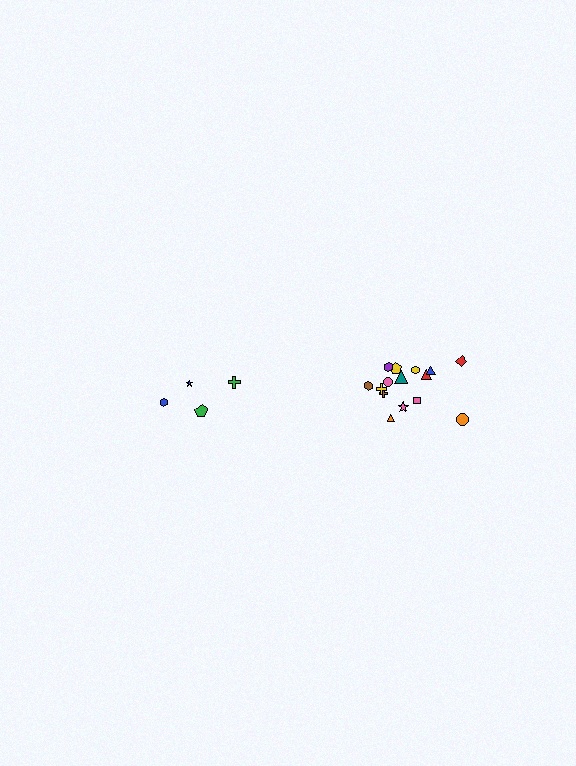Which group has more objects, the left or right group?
The right group.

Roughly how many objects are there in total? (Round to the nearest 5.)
Roughly 20 objects in total.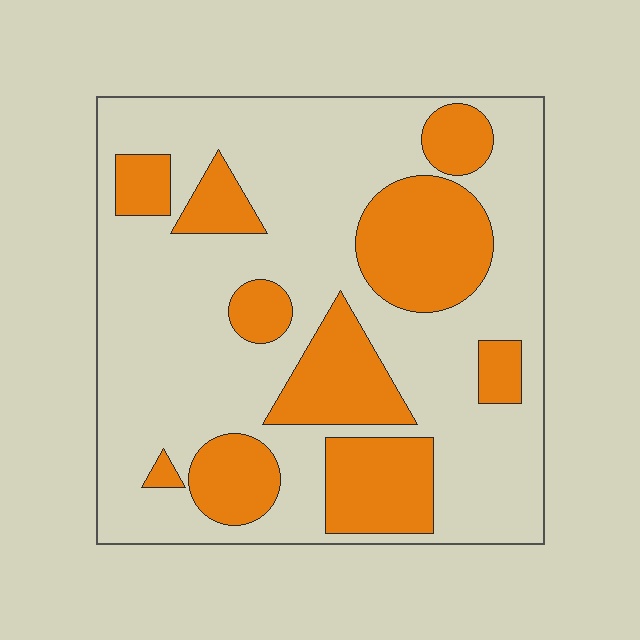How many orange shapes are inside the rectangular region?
10.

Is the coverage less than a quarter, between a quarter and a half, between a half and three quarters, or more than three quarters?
Between a quarter and a half.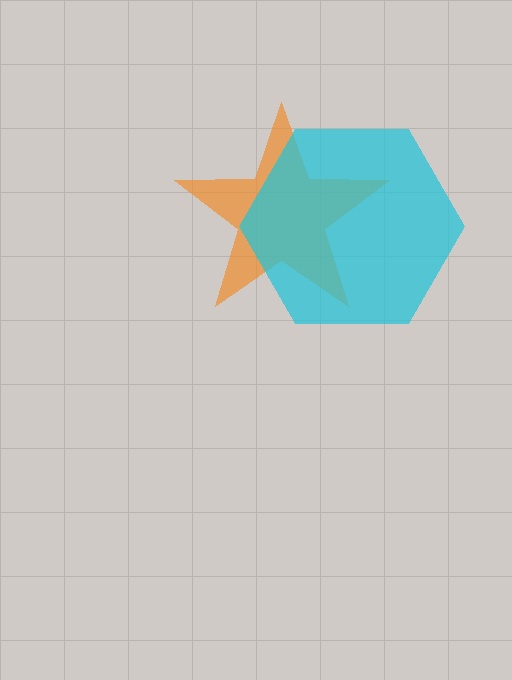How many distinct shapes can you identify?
There are 2 distinct shapes: an orange star, a cyan hexagon.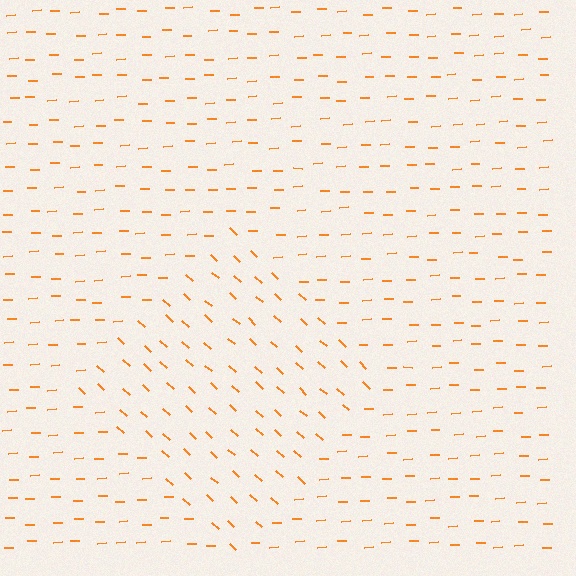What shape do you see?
I see a diamond.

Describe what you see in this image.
The image is filled with small orange line segments. A diamond region in the image has lines oriented differently from the surrounding lines, creating a visible texture boundary.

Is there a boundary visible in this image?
Yes, there is a texture boundary formed by a change in line orientation.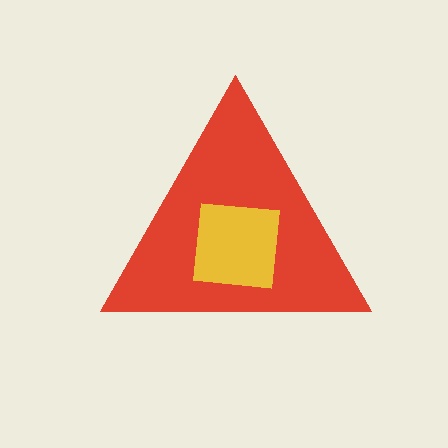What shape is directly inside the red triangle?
The yellow square.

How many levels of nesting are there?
2.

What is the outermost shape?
The red triangle.